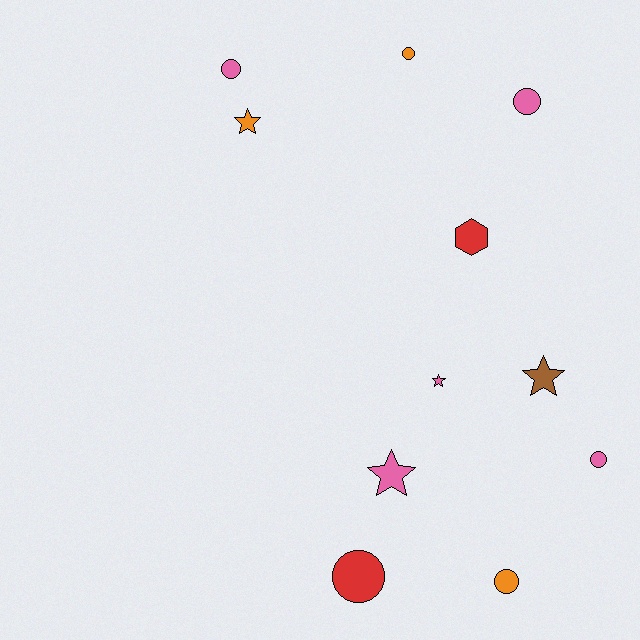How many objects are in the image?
There are 11 objects.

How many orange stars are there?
There is 1 orange star.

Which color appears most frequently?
Pink, with 5 objects.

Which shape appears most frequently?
Circle, with 6 objects.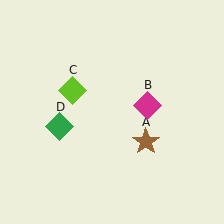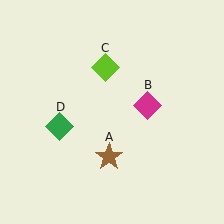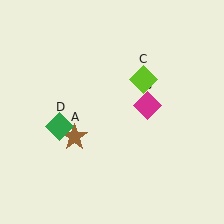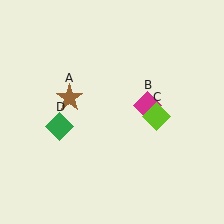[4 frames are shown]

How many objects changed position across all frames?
2 objects changed position: brown star (object A), lime diamond (object C).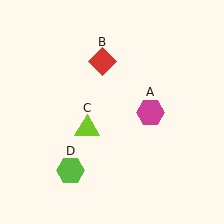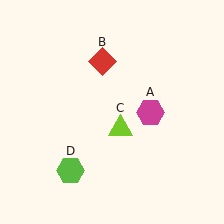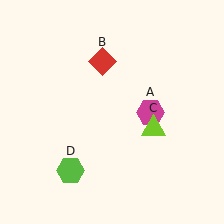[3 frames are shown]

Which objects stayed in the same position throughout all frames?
Magenta hexagon (object A) and red diamond (object B) and lime hexagon (object D) remained stationary.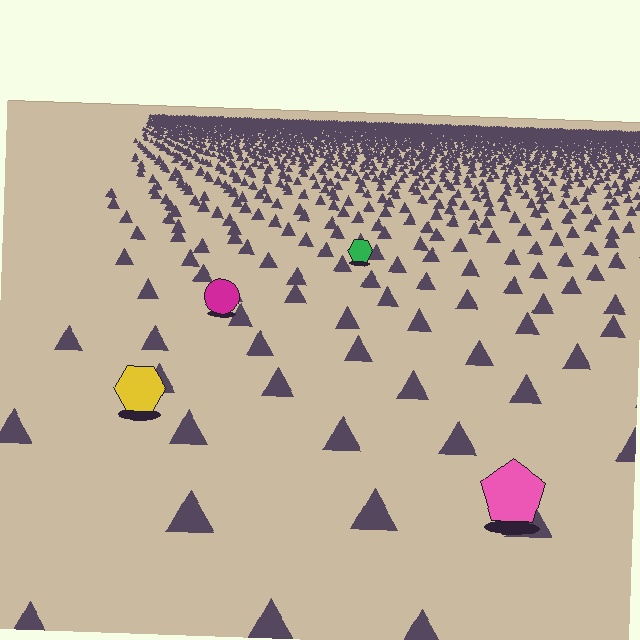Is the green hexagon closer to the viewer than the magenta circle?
No. The magenta circle is closer — you can tell from the texture gradient: the ground texture is coarser near it.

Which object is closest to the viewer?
The pink pentagon is closest. The texture marks near it are larger and more spread out.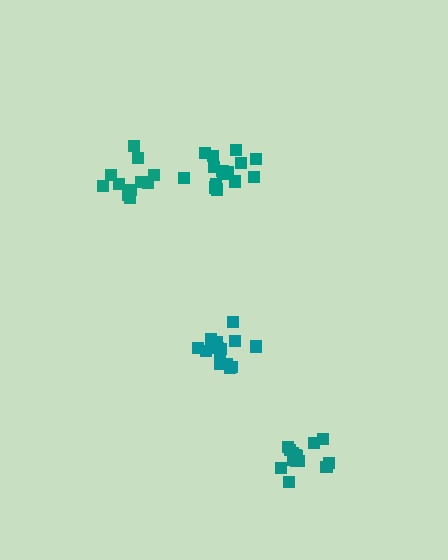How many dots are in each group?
Group 1: 14 dots, Group 2: 15 dots, Group 3: 12 dots, Group 4: 15 dots (56 total).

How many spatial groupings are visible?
There are 4 spatial groupings.